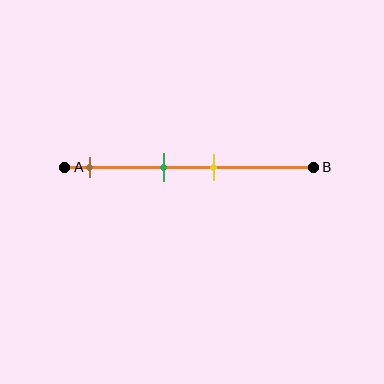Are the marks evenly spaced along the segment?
No, the marks are not evenly spaced.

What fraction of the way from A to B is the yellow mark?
The yellow mark is approximately 60% (0.6) of the way from A to B.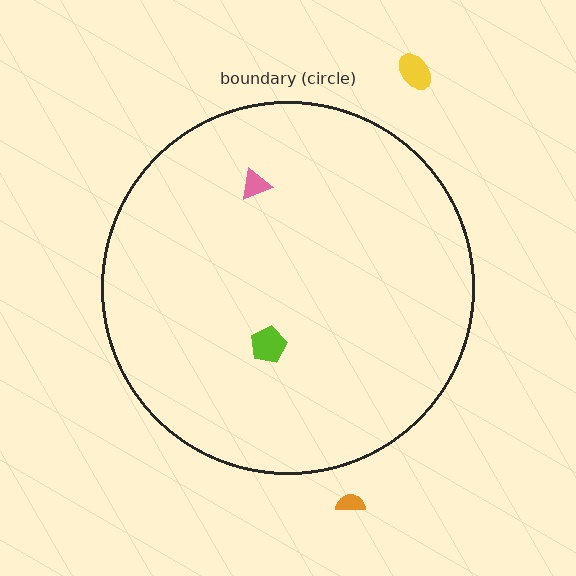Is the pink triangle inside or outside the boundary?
Inside.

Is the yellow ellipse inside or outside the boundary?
Outside.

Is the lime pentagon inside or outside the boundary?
Inside.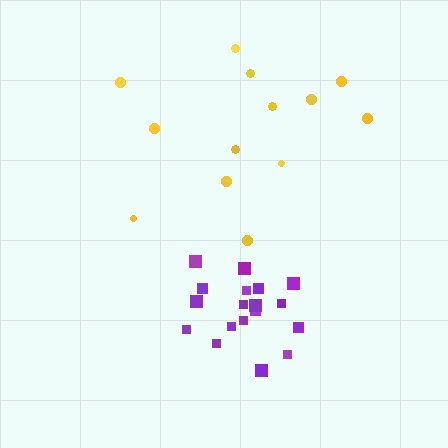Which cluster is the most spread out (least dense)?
Yellow.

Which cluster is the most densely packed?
Purple.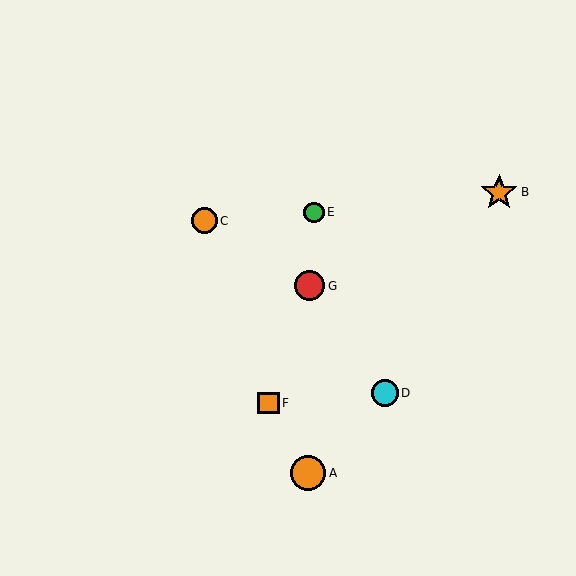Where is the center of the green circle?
The center of the green circle is at (314, 212).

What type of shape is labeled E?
Shape E is a green circle.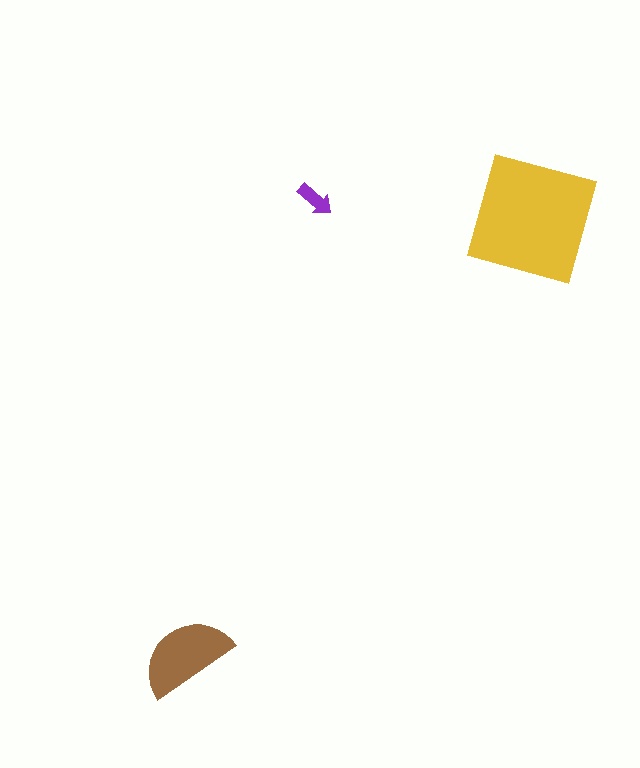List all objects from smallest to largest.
The purple arrow, the brown semicircle, the yellow square.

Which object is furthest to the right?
The yellow square is rightmost.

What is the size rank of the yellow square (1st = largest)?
1st.